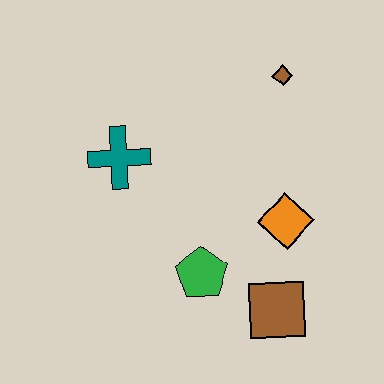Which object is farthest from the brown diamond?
The brown square is farthest from the brown diamond.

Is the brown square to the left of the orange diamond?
Yes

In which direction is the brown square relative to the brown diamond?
The brown square is below the brown diamond.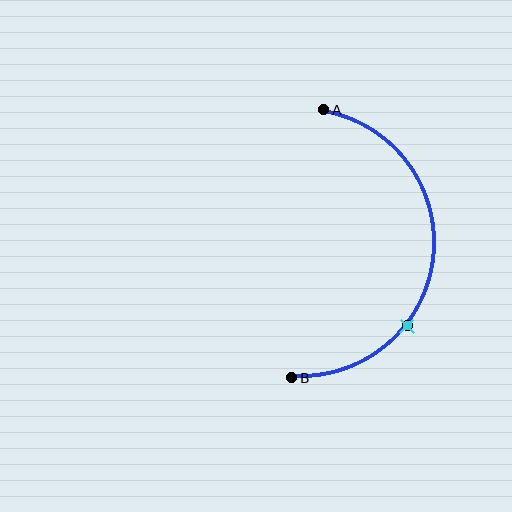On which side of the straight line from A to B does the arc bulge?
The arc bulges to the right of the straight line connecting A and B.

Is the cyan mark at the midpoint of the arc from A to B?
No. The cyan mark lies on the arc but is closer to endpoint B. The arc midpoint would be at the point on the curve equidistant along the arc from both A and B.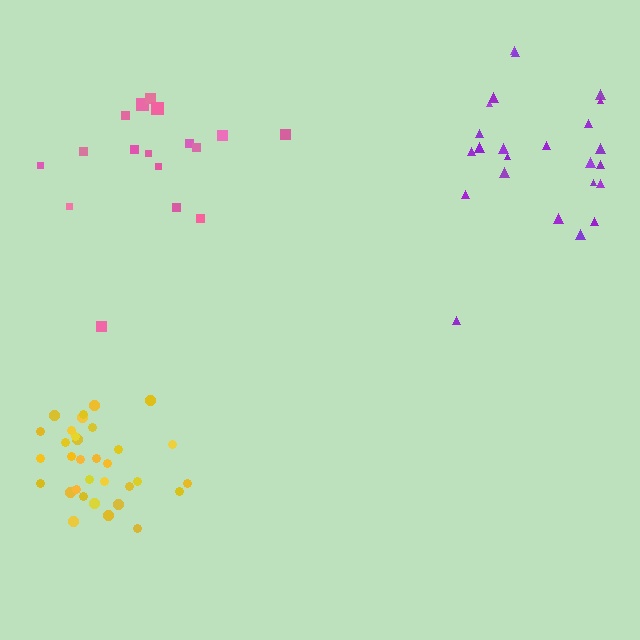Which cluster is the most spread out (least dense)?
Pink.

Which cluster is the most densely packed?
Yellow.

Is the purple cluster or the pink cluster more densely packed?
Purple.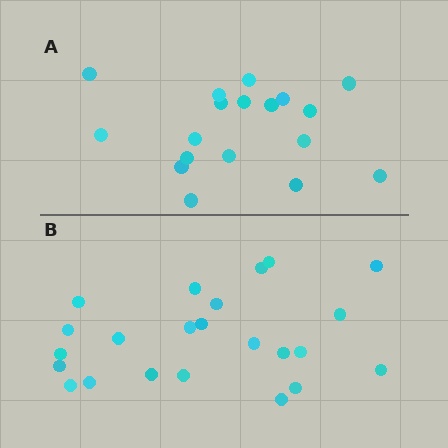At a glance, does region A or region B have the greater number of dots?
Region B (the bottom region) has more dots.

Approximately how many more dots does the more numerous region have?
Region B has about 5 more dots than region A.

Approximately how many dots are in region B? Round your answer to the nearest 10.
About 20 dots. (The exact count is 23, which rounds to 20.)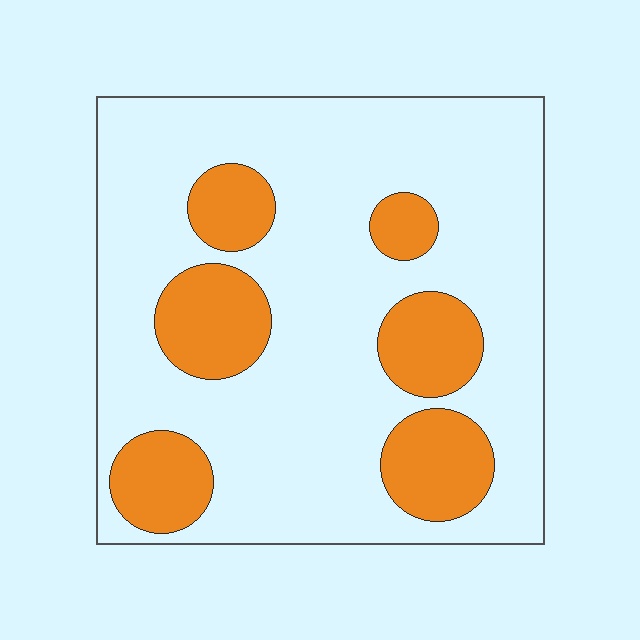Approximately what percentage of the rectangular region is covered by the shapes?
Approximately 25%.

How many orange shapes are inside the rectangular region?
6.